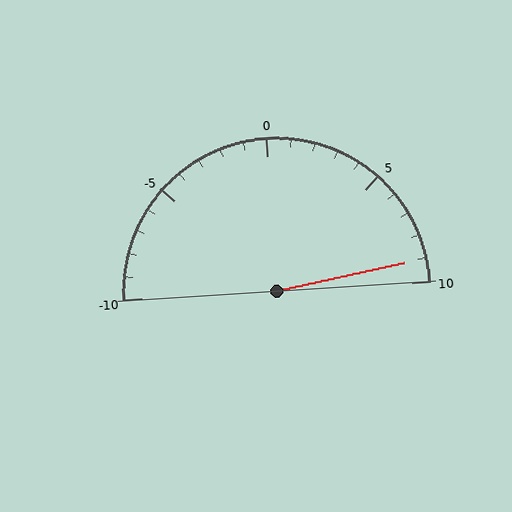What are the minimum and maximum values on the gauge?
The gauge ranges from -10 to 10.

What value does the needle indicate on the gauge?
The needle indicates approximately 9.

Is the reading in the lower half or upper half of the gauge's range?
The reading is in the upper half of the range (-10 to 10).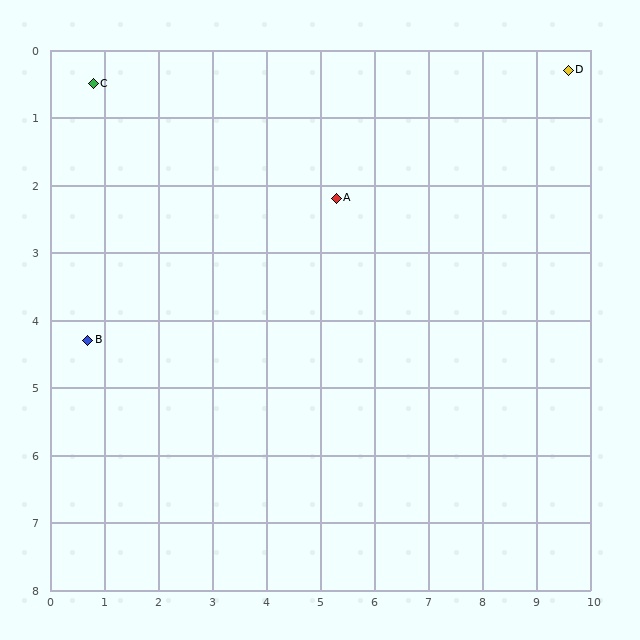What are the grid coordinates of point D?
Point D is at approximately (9.6, 0.3).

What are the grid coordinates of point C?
Point C is at approximately (0.8, 0.5).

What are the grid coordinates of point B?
Point B is at approximately (0.7, 4.3).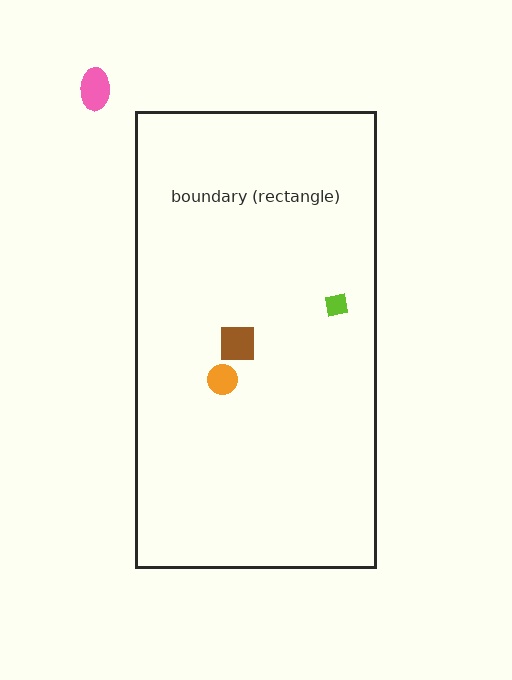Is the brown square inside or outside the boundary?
Inside.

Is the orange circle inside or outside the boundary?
Inside.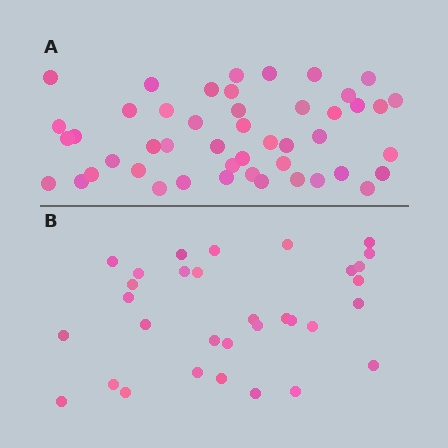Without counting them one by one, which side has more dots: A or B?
Region A (the top region) has more dots.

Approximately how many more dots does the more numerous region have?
Region A has approximately 15 more dots than region B.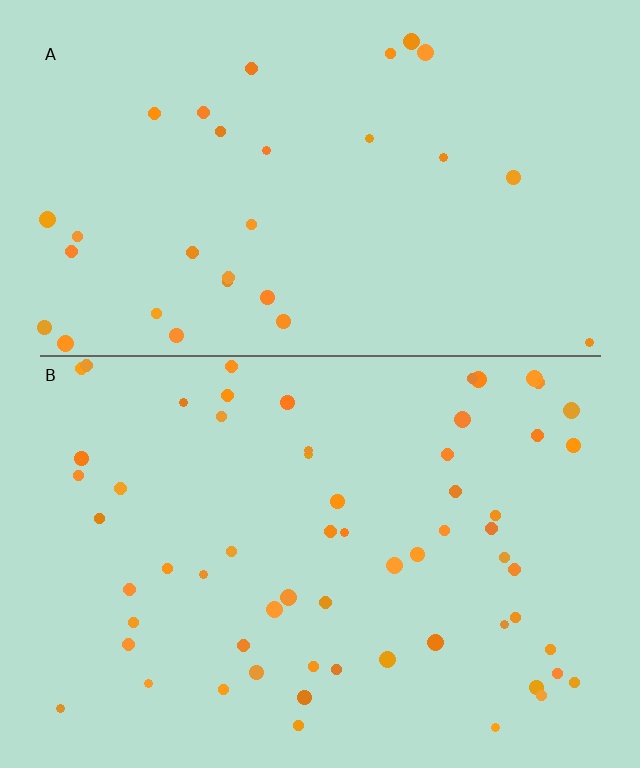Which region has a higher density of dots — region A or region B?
B (the bottom).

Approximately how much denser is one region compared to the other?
Approximately 2.1× — region B over region A.